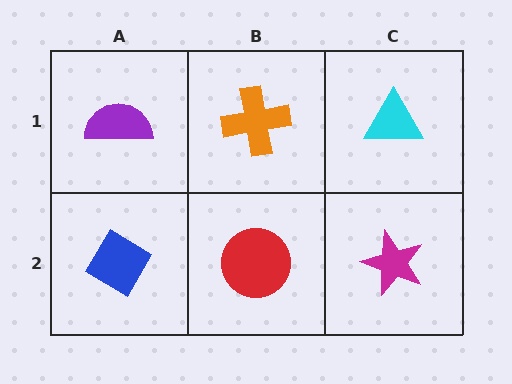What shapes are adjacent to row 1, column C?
A magenta star (row 2, column C), an orange cross (row 1, column B).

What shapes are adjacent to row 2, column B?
An orange cross (row 1, column B), a blue diamond (row 2, column A), a magenta star (row 2, column C).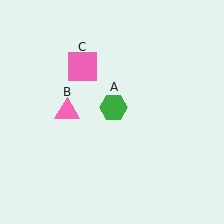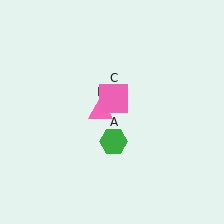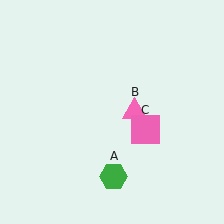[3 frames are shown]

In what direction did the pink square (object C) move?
The pink square (object C) moved down and to the right.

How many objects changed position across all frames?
3 objects changed position: green hexagon (object A), pink triangle (object B), pink square (object C).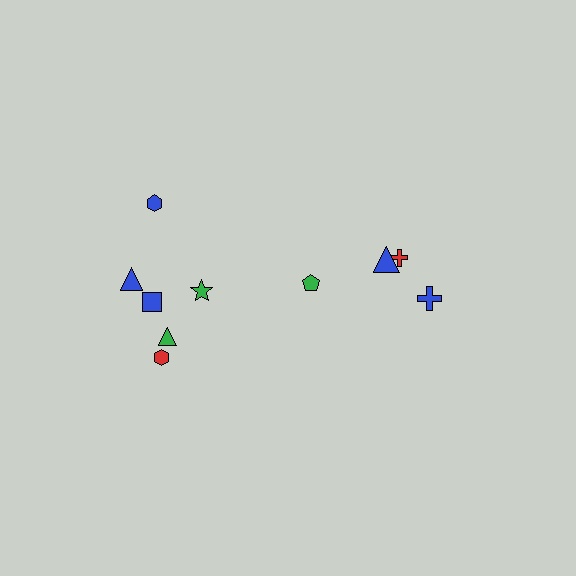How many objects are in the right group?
There are 4 objects.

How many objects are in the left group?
There are 6 objects.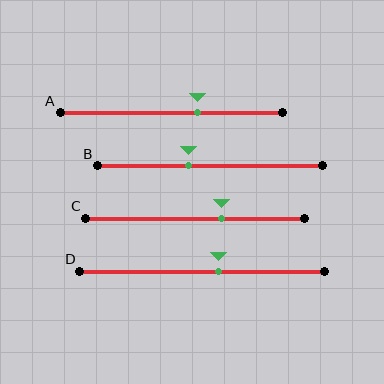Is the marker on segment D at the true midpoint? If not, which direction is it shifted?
No, the marker on segment D is shifted to the right by about 7% of the segment length.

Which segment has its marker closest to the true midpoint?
Segment D has its marker closest to the true midpoint.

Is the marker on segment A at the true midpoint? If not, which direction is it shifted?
No, the marker on segment A is shifted to the right by about 12% of the segment length.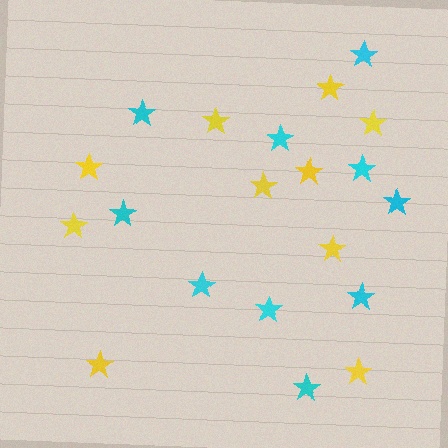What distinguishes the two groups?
There are 2 groups: one group of cyan stars (10) and one group of yellow stars (10).